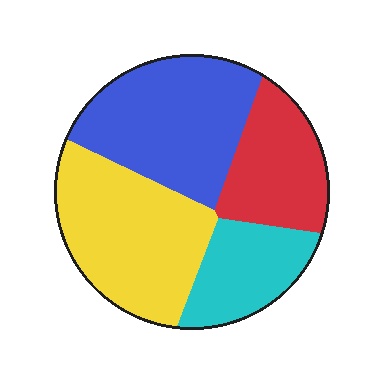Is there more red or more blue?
Blue.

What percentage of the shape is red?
Red covers 20% of the shape.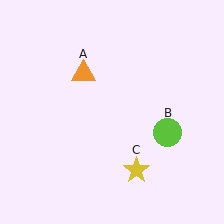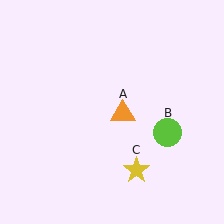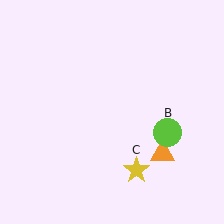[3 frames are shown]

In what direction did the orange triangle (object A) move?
The orange triangle (object A) moved down and to the right.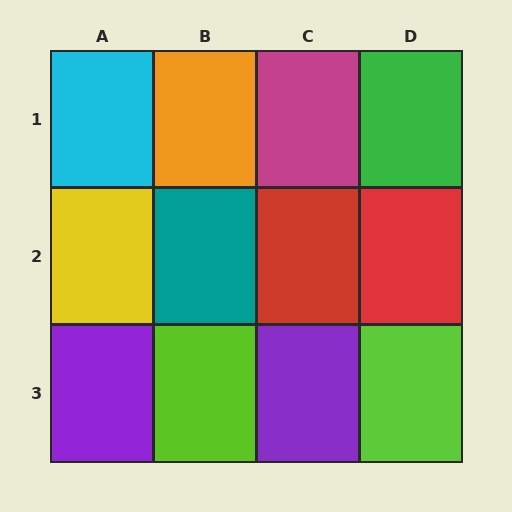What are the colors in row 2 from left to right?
Yellow, teal, red, red.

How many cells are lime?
2 cells are lime.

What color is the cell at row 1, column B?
Orange.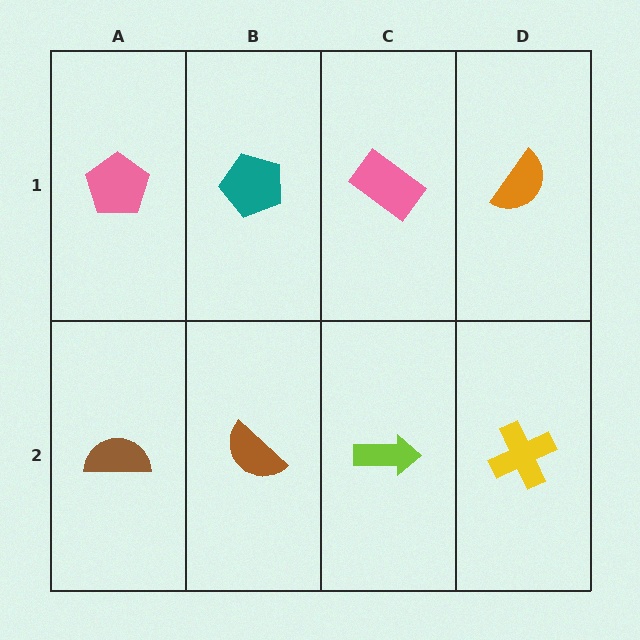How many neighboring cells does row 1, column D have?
2.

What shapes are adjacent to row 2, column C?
A pink rectangle (row 1, column C), a brown semicircle (row 2, column B), a yellow cross (row 2, column D).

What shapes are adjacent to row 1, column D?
A yellow cross (row 2, column D), a pink rectangle (row 1, column C).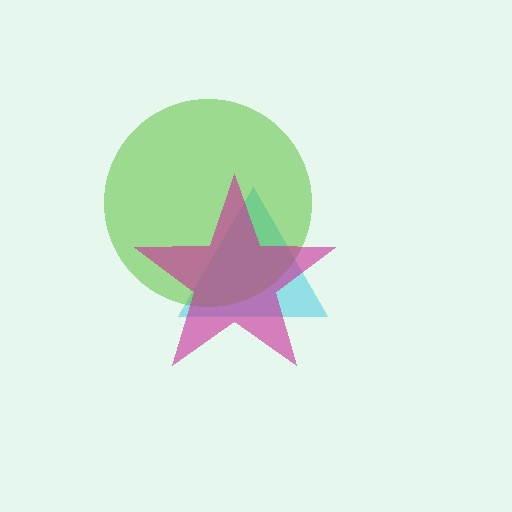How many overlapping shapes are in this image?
There are 3 overlapping shapes in the image.